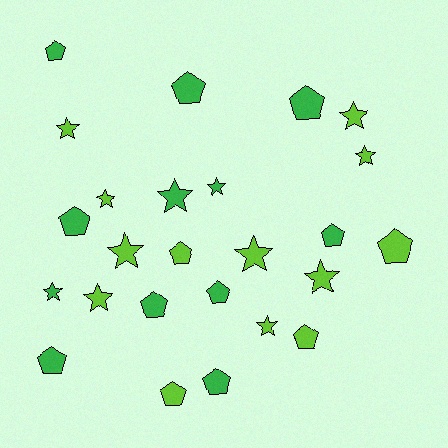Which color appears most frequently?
Lime, with 13 objects.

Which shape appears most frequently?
Pentagon, with 13 objects.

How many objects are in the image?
There are 25 objects.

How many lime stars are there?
There are 9 lime stars.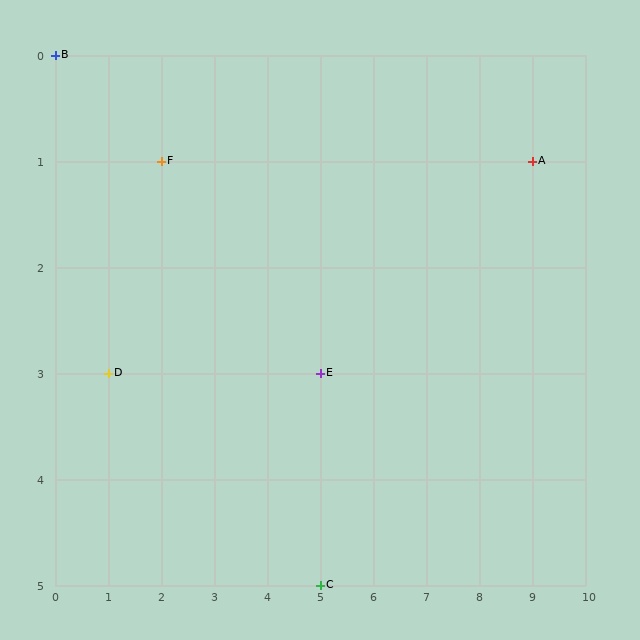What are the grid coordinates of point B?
Point B is at grid coordinates (0, 0).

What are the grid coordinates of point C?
Point C is at grid coordinates (5, 5).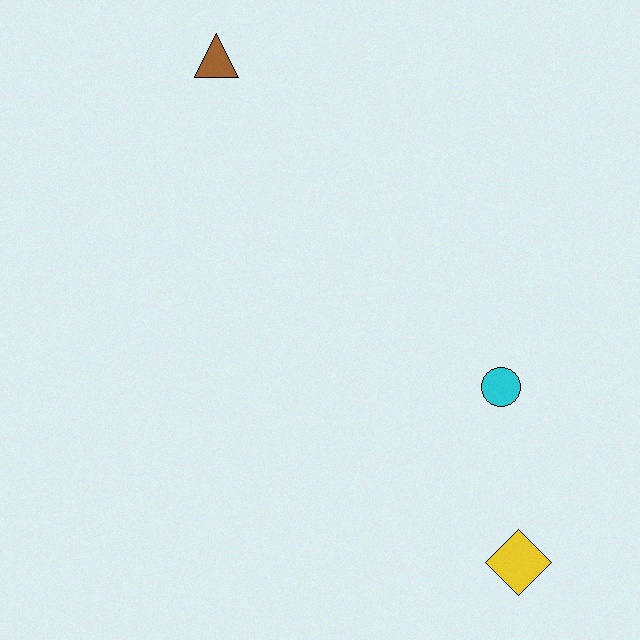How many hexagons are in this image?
There are no hexagons.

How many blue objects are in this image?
There are no blue objects.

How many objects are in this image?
There are 3 objects.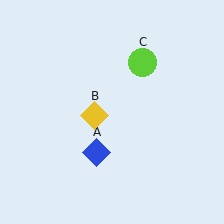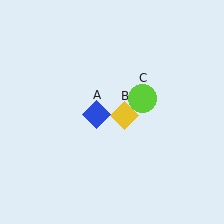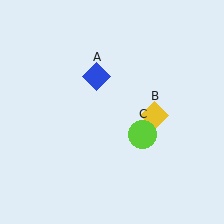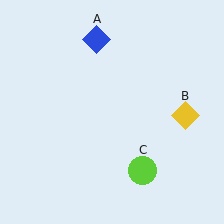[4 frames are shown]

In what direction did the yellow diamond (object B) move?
The yellow diamond (object B) moved right.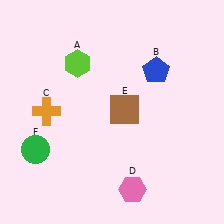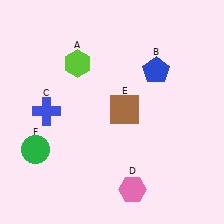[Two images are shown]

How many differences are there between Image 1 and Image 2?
There is 1 difference between the two images.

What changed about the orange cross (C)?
In Image 1, C is orange. In Image 2, it changed to blue.